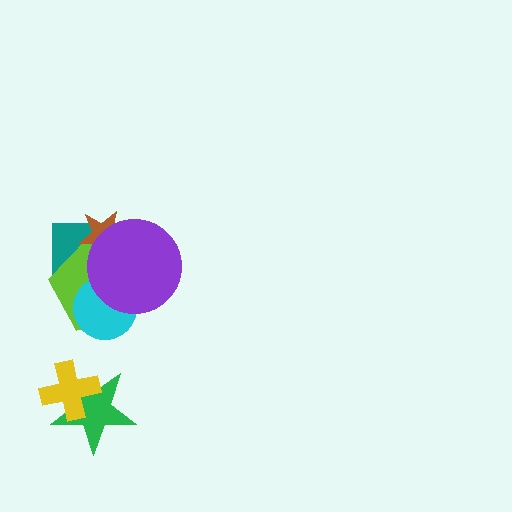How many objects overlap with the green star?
1 object overlaps with the green star.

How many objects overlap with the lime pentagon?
4 objects overlap with the lime pentagon.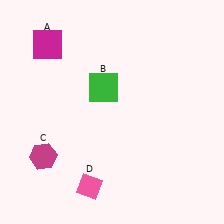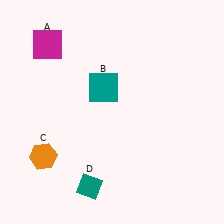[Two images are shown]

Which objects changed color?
B changed from green to teal. C changed from magenta to orange. D changed from pink to teal.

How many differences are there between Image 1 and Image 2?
There are 3 differences between the two images.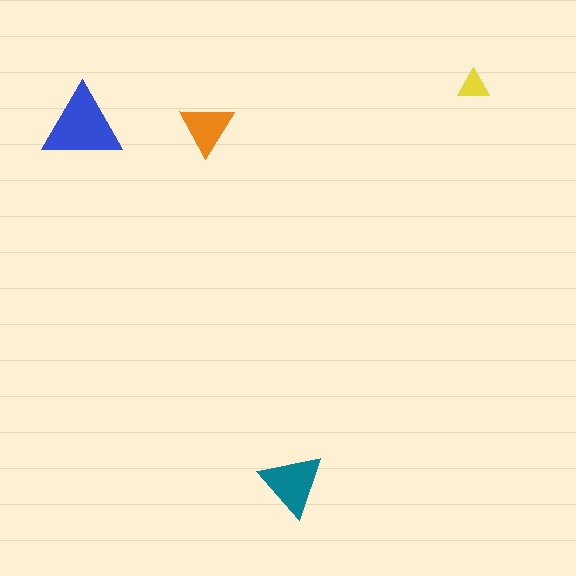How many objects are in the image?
There are 4 objects in the image.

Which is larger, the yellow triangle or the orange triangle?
The orange one.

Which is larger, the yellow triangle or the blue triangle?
The blue one.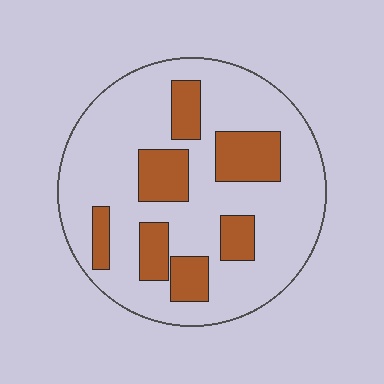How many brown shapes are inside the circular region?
7.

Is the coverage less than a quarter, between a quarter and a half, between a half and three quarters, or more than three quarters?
Less than a quarter.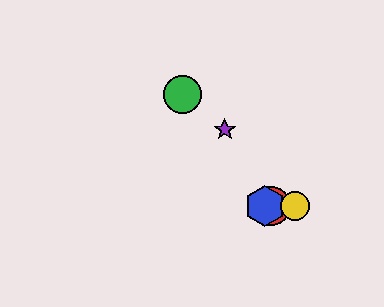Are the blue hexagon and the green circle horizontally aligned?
No, the blue hexagon is at y≈206 and the green circle is at y≈94.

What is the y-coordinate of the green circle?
The green circle is at y≈94.